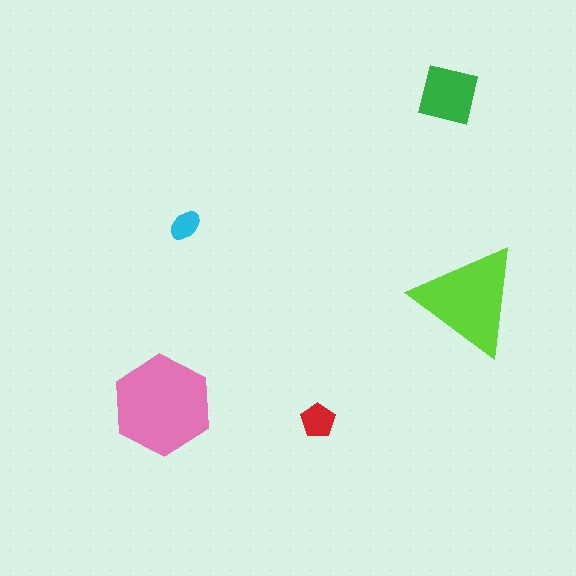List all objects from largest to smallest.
The pink hexagon, the lime triangle, the green square, the red pentagon, the cyan ellipse.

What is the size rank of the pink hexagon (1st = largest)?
1st.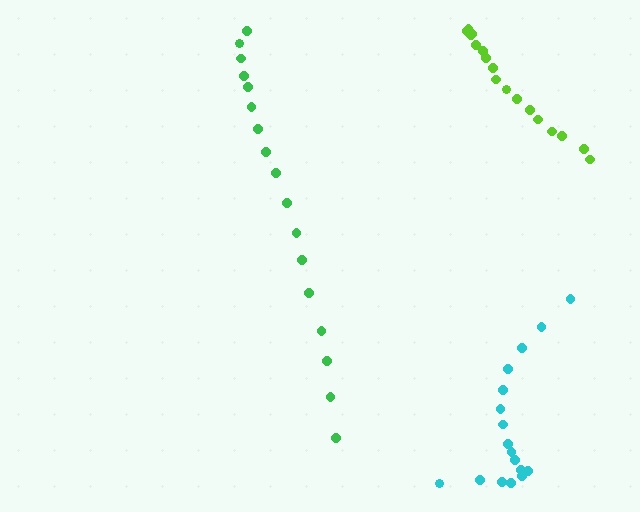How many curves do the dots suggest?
There are 3 distinct paths.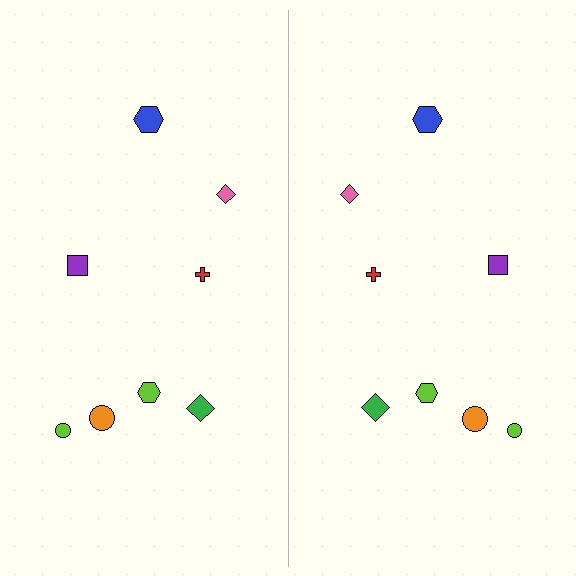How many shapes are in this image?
There are 16 shapes in this image.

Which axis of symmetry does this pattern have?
The pattern has a vertical axis of symmetry running through the center of the image.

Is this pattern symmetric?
Yes, this pattern has bilateral (reflection) symmetry.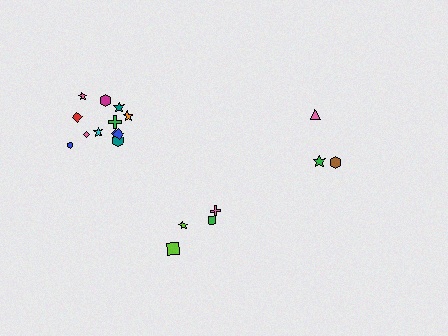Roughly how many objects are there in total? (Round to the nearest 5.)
Roughly 20 objects in total.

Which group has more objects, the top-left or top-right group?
The top-left group.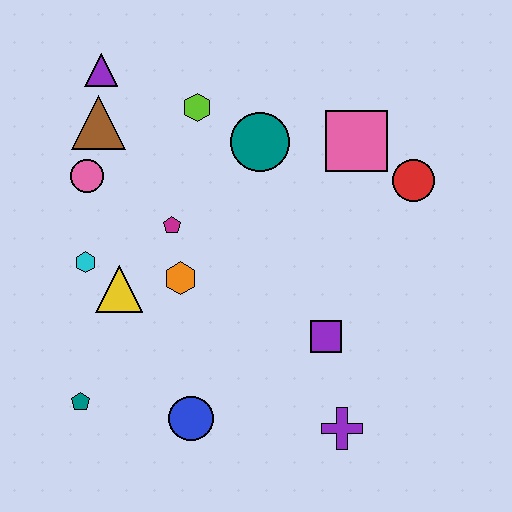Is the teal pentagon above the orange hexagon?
No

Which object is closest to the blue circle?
The teal pentagon is closest to the blue circle.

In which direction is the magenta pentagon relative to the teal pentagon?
The magenta pentagon is above the teal pentagon.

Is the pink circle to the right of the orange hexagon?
No